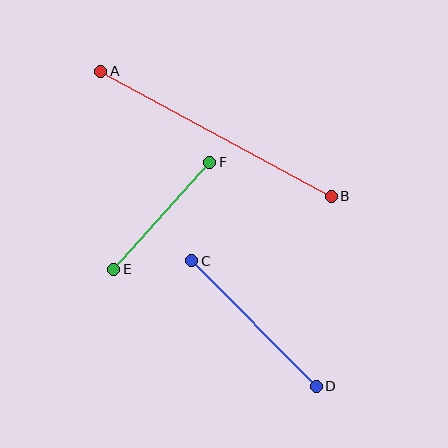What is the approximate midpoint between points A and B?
The midpoint is at approximately (216, 134) pixels.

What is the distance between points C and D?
The distance is approximately 177 pixels.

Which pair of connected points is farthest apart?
Points A and B are farthest apart.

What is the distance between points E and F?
The distance is approximately 144 pixels.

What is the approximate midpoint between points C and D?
The midpoint is at approximately (254, 324) pixels.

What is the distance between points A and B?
The distance is approximately 262 pixels.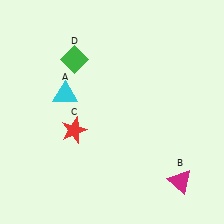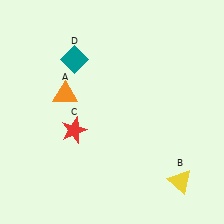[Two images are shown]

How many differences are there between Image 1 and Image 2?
There are 3 differences between the two images.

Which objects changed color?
A changed from cyan to orange. B changed from magenta to yellow. D changed from green to teal.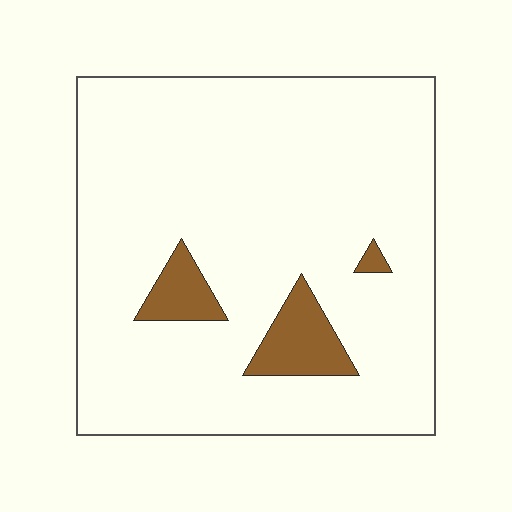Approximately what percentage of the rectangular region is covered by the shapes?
Approximately 10%.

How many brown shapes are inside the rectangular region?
3.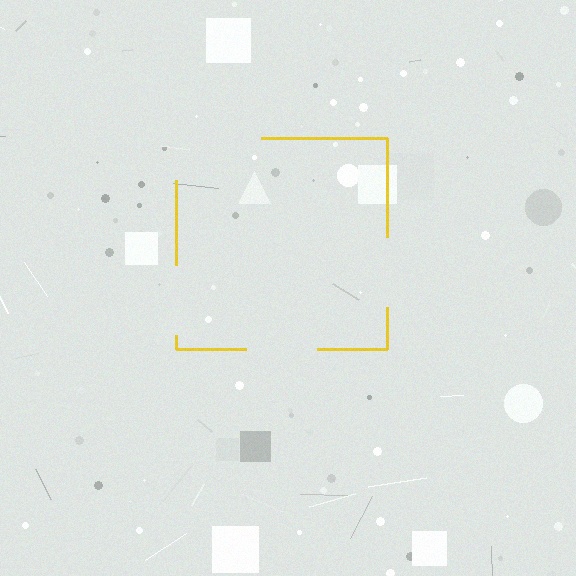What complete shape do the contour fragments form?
The contour fragments form a square.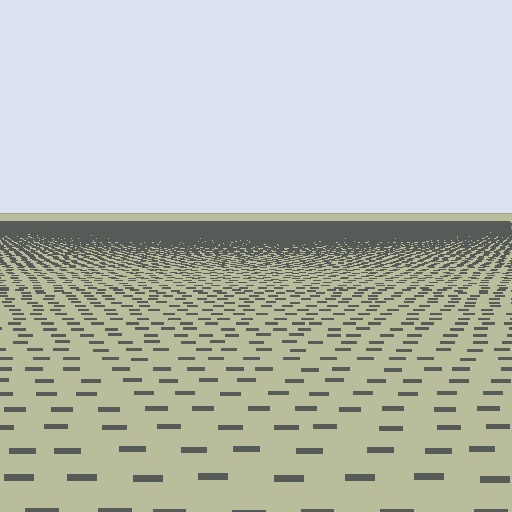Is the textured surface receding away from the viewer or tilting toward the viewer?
The surface is receding away from the viewer. Texture elements get smaller and denser toward the top.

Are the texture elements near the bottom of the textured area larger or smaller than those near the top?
Larger. Near the bottom, elements are closer to the viewer and appear at a bigger on-screen size.